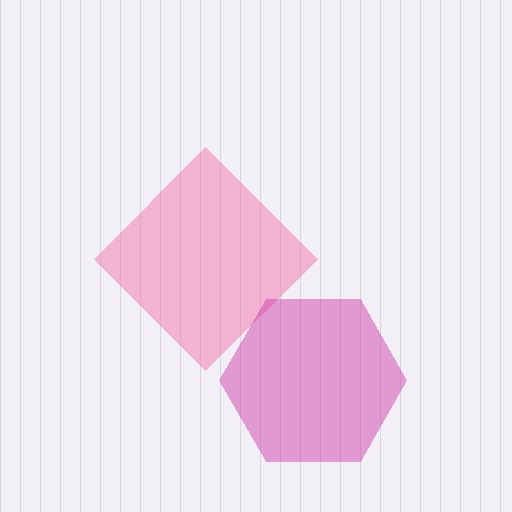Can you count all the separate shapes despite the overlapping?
Yes, there are 2 separate shapes.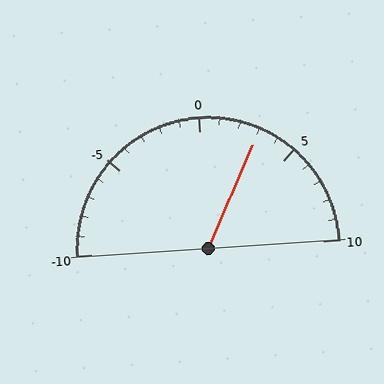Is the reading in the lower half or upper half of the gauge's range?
The reading is in the upper half of the range (-10 to 10).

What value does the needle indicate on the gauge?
The needle indicates approximately 3.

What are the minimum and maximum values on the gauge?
The gauge ranges from -10 to 10.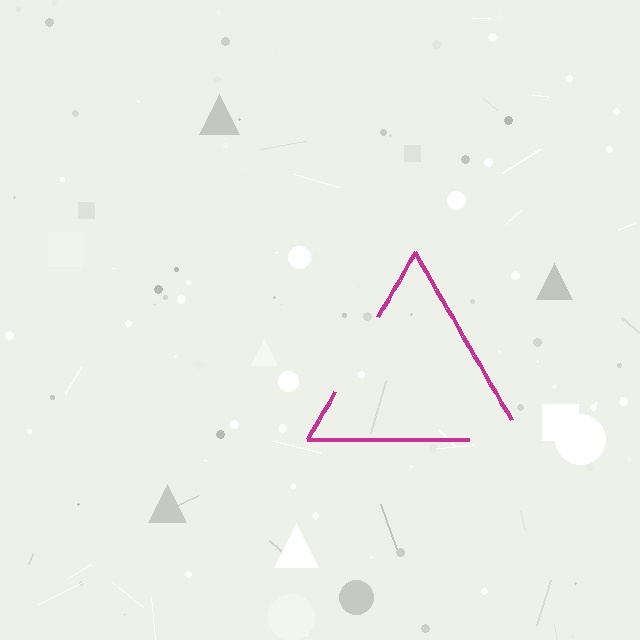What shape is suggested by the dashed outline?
The dashed outline suggests a triangle.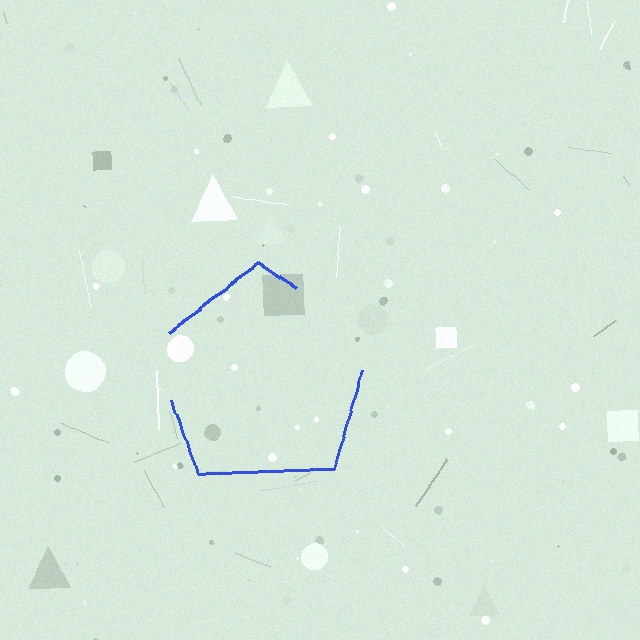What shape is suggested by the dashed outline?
The dashed outline suggests a pentagon.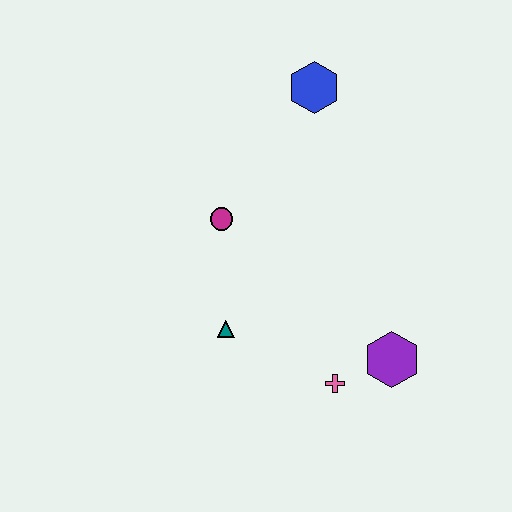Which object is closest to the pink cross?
The purple hexagon is closest to the pink cross.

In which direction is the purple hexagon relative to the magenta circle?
The purple hexagon is to the right of the magenta circle.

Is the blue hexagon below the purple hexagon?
No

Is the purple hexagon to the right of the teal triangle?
Yes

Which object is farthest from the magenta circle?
The purple hexagon is farthest from the magenta circle.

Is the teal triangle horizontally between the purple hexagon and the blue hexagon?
No